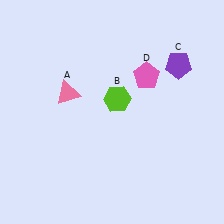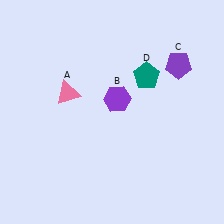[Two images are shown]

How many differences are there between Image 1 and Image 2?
There are 2 differences between the two images.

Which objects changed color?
B changed from lime to purple. D changed from pink to teal.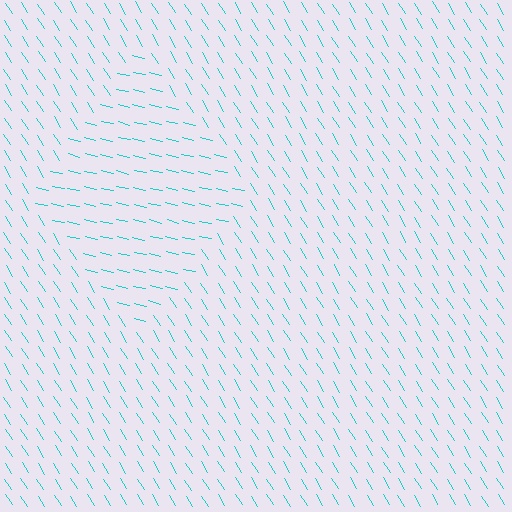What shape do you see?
I see a diamond.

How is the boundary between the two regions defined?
The boundary is defined purely by a change in line orientation (approximately 45 degrees difference). All lines are the same color and thickness.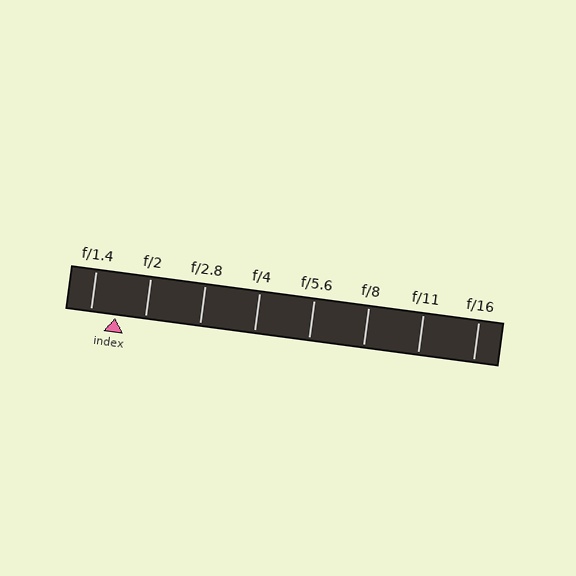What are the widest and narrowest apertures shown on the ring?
The widest aperture shown is f/1.4 and the narrowest is f/16.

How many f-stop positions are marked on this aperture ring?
There are 8 f-stop positions marked.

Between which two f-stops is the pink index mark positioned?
The index mark is between f/1.4 and f/2.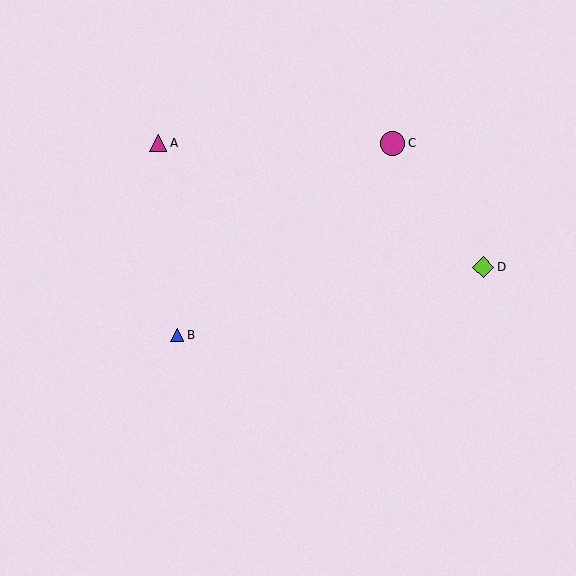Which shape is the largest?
The magenta circle (labeled C) is the largest.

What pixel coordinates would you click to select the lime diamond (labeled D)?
Click at (483, 267) to select the lime diamond D.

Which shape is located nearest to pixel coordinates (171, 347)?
The blue triangle (labeled B) at (177, 335) is nearest to that location.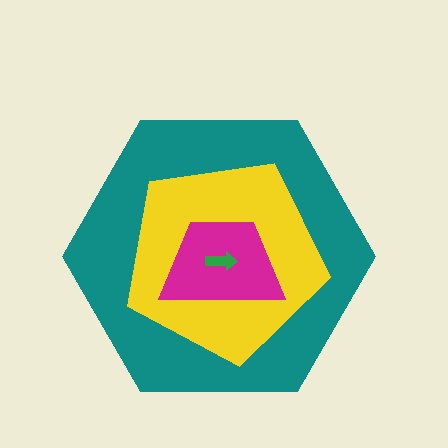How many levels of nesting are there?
4.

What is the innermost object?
The green arrow.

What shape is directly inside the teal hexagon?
The yellow pentagon.